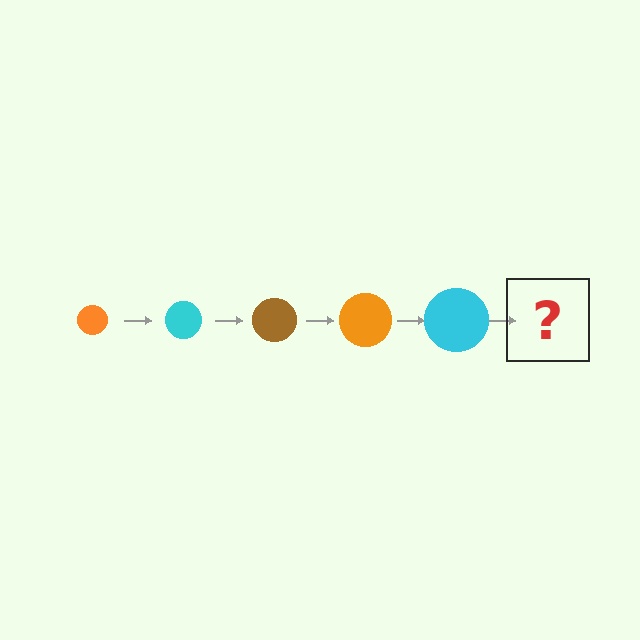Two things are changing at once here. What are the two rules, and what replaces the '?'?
The two rules are that the circle grows larger each step and the color cycles through orange, cyan, and brown. The '?' should be a brown circle, larger than the previous one.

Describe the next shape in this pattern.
It should be a brown circle, larger than the previous one.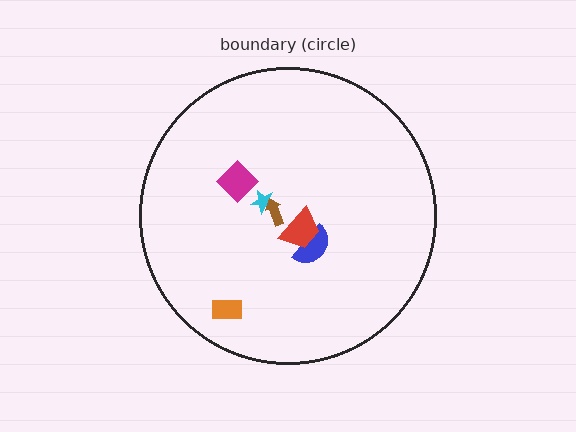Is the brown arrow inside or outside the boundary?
Inside.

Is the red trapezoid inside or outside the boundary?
Inside.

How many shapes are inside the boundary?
6 inside, 0 outside.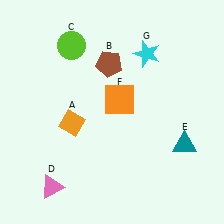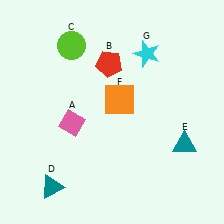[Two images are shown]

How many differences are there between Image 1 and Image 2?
There are 3 differences between the two images.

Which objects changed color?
A changed from orange to pink. B changed from brown to red. D changed from pink to teal.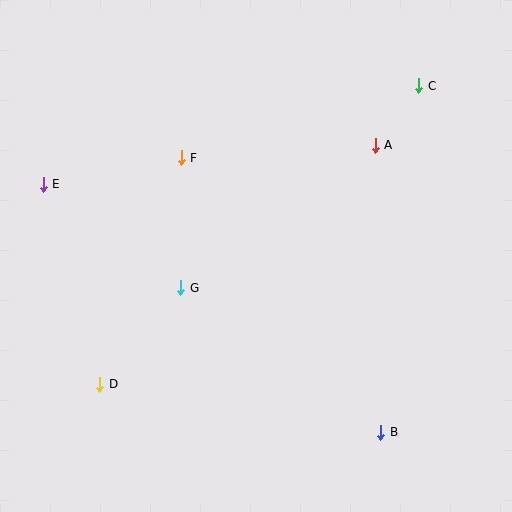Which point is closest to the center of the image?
Point G at (181, 288) is closest to the center.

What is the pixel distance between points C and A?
The distance between C and A is 73 pixels.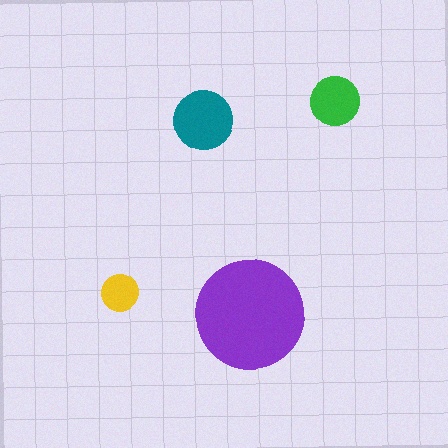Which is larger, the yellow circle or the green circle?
The green one.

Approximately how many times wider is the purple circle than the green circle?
About 2 times wider.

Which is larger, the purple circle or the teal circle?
The purple one.